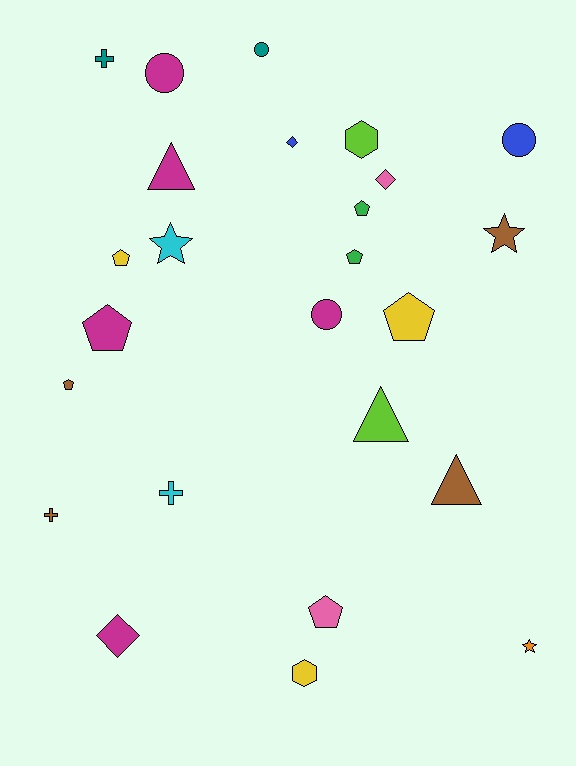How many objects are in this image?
There are 25 objects.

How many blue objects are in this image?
There are 2 blue objects.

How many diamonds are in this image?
There are 3 diamonds.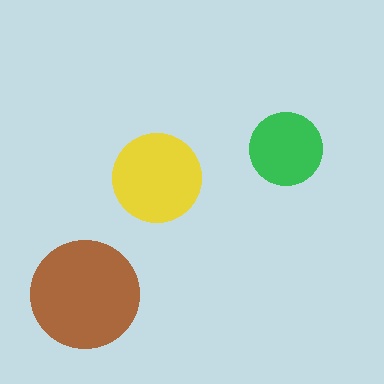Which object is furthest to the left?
The brown circle is leftmost.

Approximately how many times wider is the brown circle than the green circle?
About 1.5 times wider.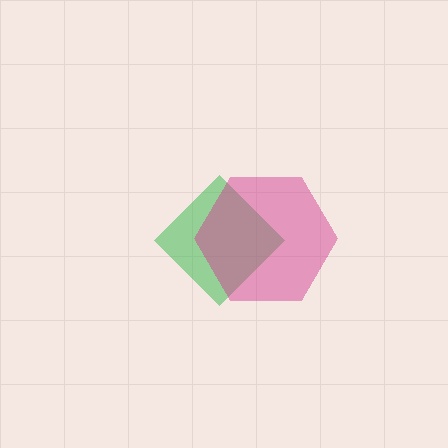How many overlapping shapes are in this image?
There are 2 overlapping shapes in the image.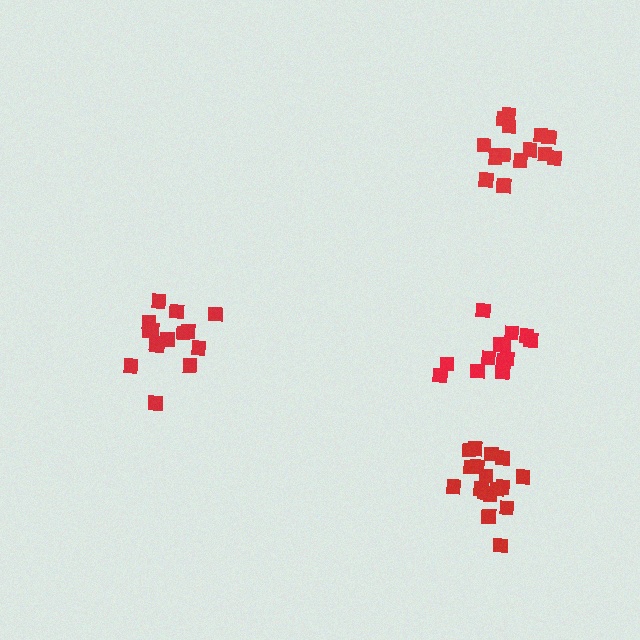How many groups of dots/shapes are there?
There are 4 groups.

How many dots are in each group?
Group 1: 15 dots, Group 2: 15 dots, Group 3: 17 dots, Group 4: 13 dots (60 total).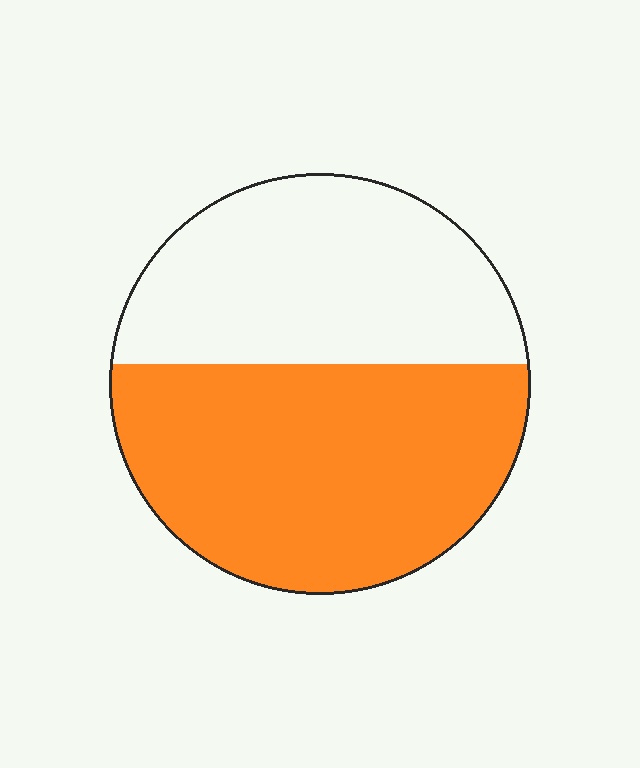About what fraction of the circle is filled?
About three fifths (3/5).